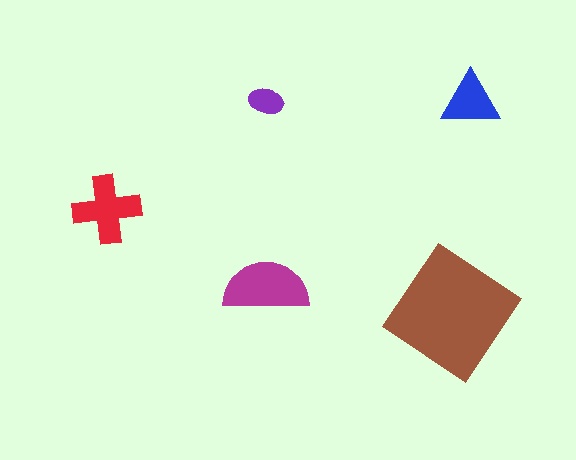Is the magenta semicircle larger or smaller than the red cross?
Larger.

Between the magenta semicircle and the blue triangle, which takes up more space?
The magenta semicircle.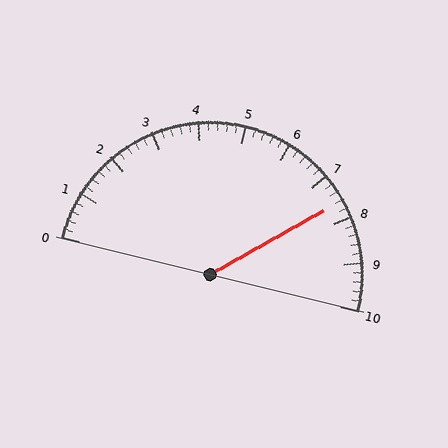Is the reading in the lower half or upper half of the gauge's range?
The reading is in the upper half of the range (0 to 10).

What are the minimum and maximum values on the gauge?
The gauge ranges from 0 to 10.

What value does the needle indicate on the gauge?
The needle indicates approximately 7.6.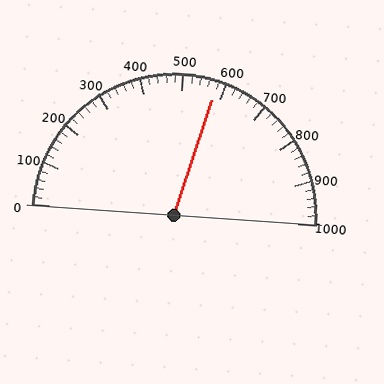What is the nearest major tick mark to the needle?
The nearest major tick mark is 600.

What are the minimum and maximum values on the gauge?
The gauge ranges from 0 to 1000.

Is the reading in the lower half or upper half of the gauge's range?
The reading is in the upper half of the range (0 to 1000).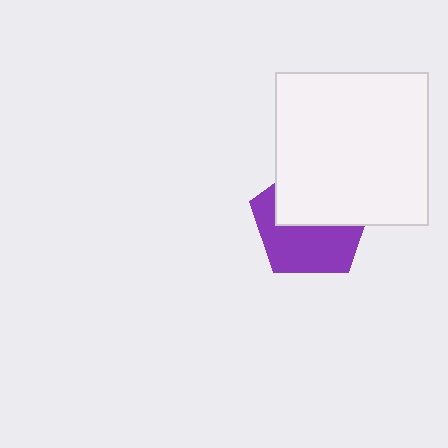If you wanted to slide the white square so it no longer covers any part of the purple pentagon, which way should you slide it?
Slide it up — that is the most direct way to separate the two shapes.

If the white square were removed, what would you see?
You would see the complete purple pentagon.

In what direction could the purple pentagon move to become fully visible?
The purple pentagon could move down. That would shift it out from behind the white square entirely.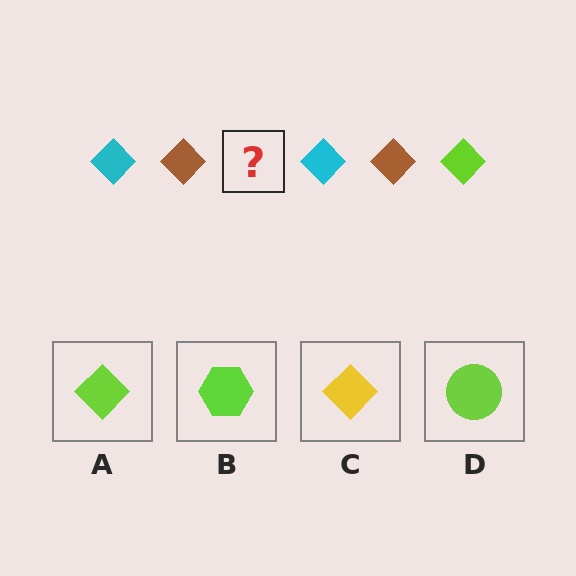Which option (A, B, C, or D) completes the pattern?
A.